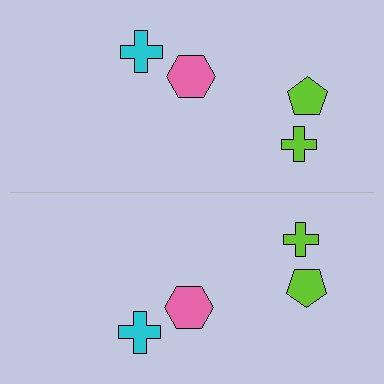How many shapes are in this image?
There are 8 shapes in this image.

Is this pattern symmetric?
Yes, this pattern has bilateral (reflection) symmetry.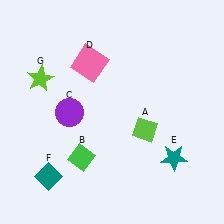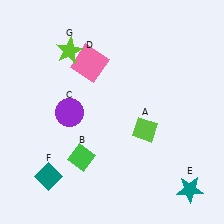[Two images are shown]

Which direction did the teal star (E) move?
The teal star (E) moved down.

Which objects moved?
The objects that moved are: the teal star (E), the lime star (G).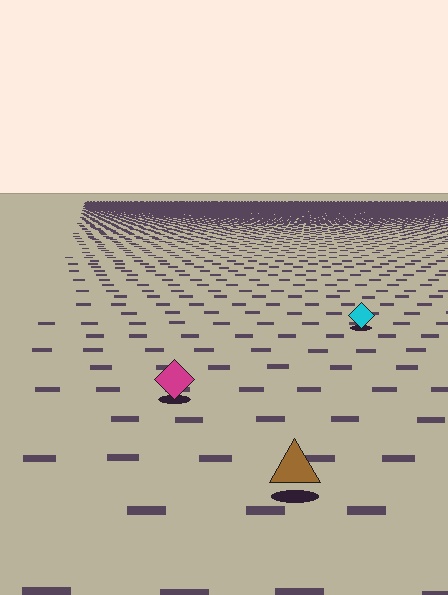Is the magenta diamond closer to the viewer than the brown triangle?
No. The brown triangle is closer — you can tell from the texture gradient: the ground texture is coarser near it.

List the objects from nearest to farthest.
From nearest to farthest: the brown triangle, the magenta diamond, the cyan diamond.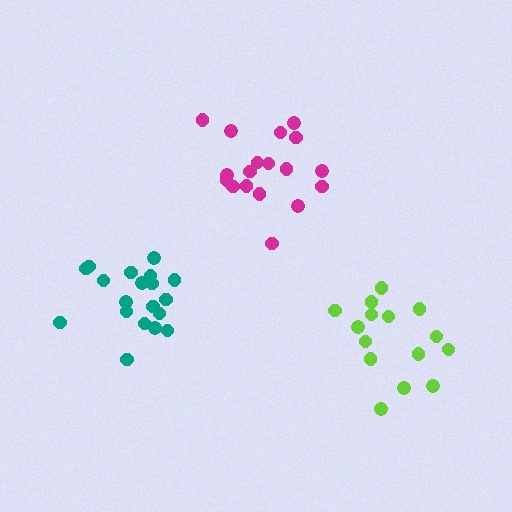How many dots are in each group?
Group 1: 19 dots, Group 2: 18 dots, Group 3: 15 dots (52 total).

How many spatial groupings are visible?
There are 3 spatial groupings.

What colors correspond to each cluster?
The clusters are colored: teal, magenta, lime.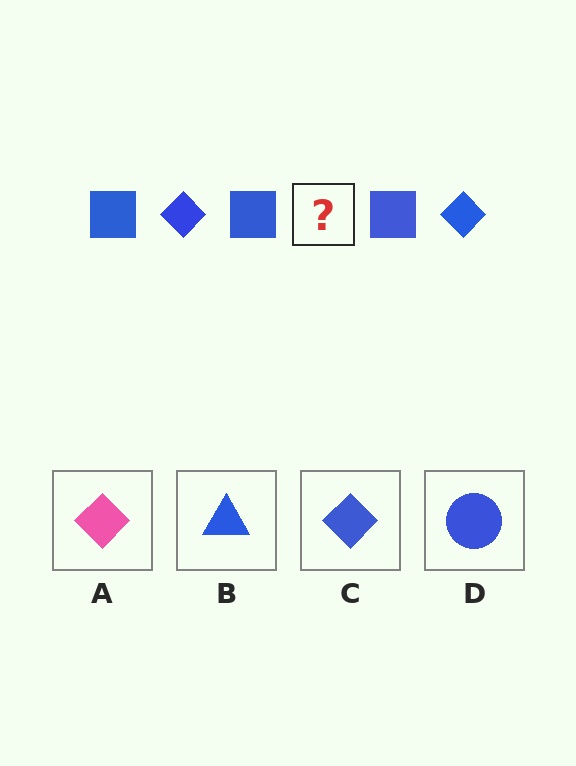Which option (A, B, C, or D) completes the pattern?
C.